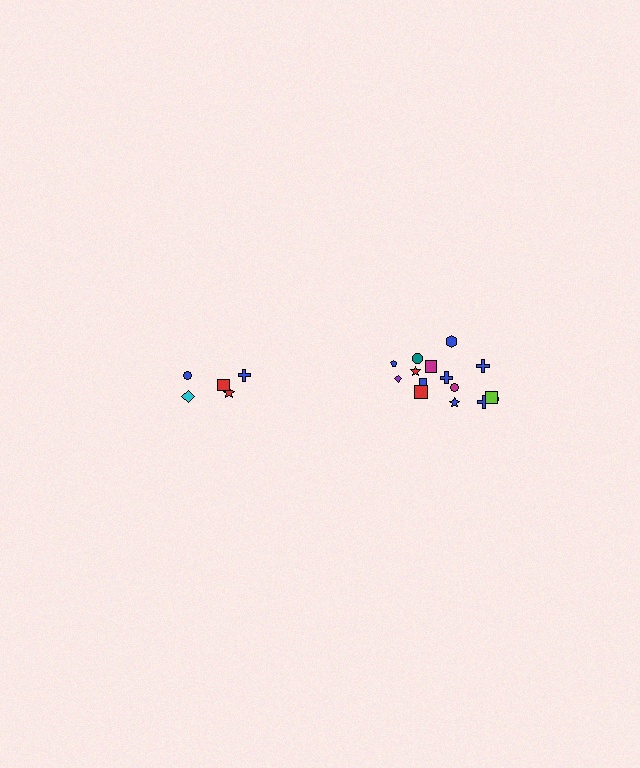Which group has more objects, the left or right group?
The right group.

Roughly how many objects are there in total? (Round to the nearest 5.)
Roughly 20 objects in total.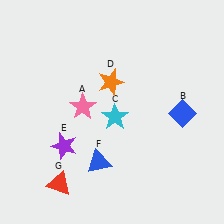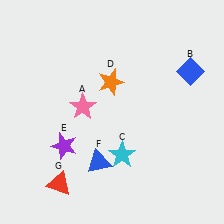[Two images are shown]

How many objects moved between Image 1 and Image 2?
2 objects moved between the two images.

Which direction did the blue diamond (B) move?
The blue diamond (B) moved up.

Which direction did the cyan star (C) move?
The cyan star (C) moved down.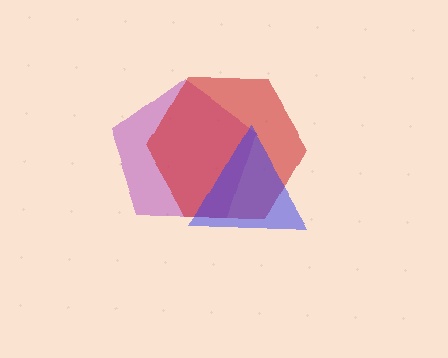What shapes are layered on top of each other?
The layered shapes are: a purple pentagon, a red hexagon, a blue triangle.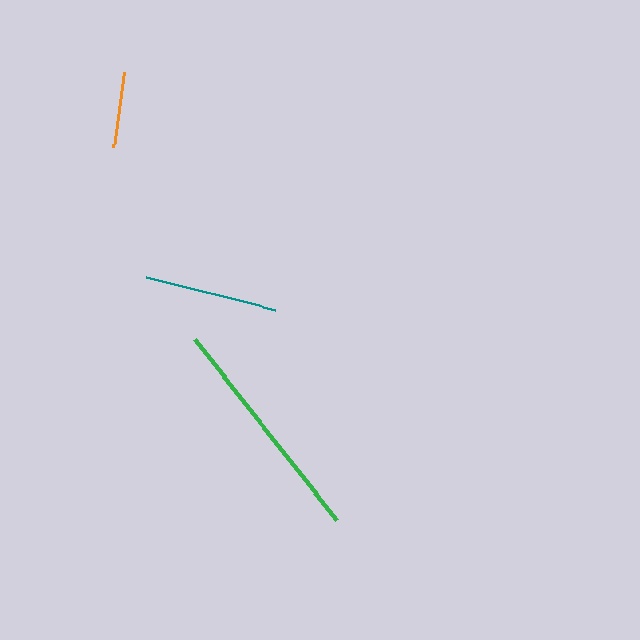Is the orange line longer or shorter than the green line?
The green line is longer than the orange line.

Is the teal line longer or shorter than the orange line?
The teal line is longer than the orange line.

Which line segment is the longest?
The green line is the longest at approximately 231 pixels.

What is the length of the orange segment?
The orange segment is approximately 76 pixels long.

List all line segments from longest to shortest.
From longest to shortest: green, teal, orange.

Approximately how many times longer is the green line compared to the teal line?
The green line is approximately 1.7 times the length of the teal line.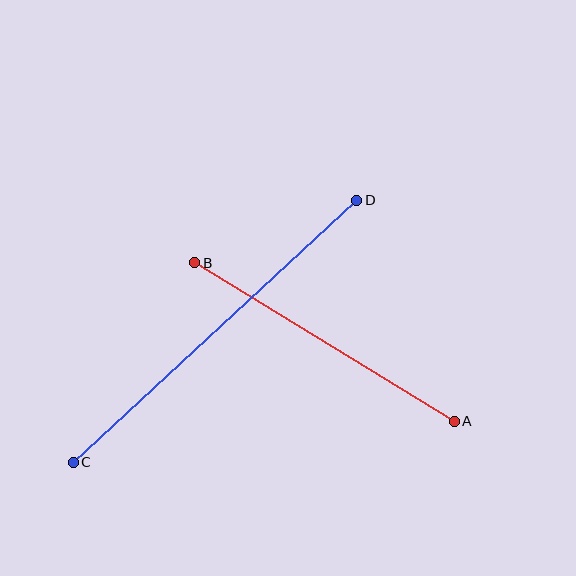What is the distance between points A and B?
The distance is approximately 304 pixels.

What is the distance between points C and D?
The distance is approximately 386 pixels.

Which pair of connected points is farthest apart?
Points C and D are farthest apart.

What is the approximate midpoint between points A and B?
The midpoint is at approximately (324, 342) pixels.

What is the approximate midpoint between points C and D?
The midpoint is at approximately (215, 331) pixels.